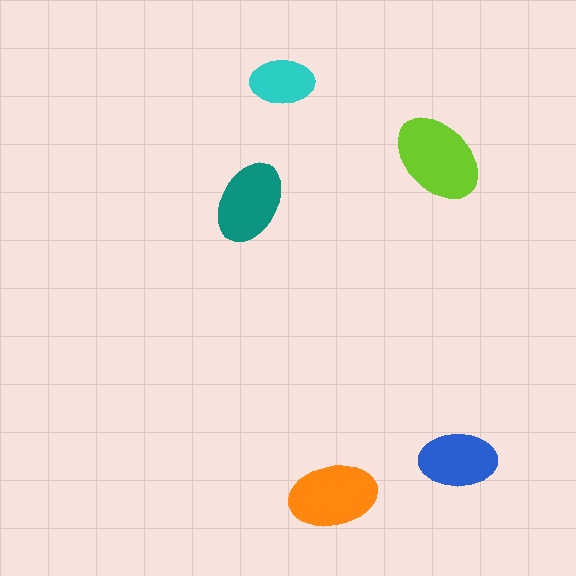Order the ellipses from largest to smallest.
the lime one, the orange one, the teal one, the blue one, the cyan one.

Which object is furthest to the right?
The blue ellipse is rightmost.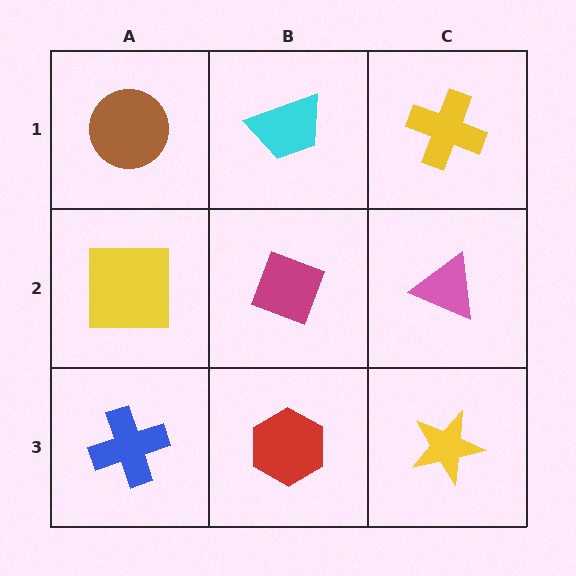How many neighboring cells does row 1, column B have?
3.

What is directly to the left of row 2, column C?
A magenta diamond.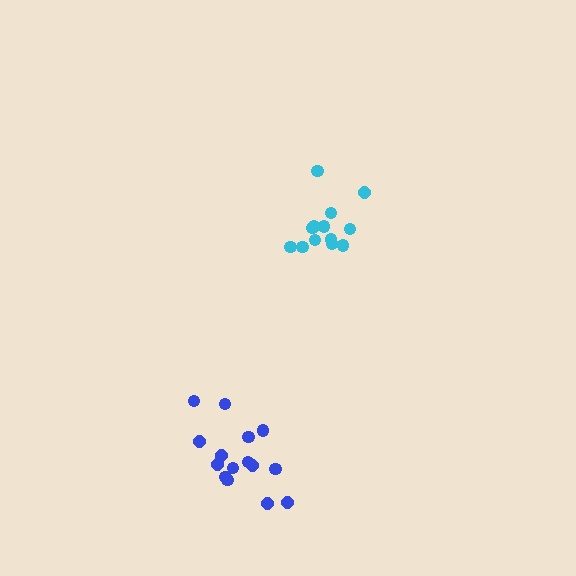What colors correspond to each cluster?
The clusters are colored: blue, cyan.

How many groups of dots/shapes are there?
There are 2 groups.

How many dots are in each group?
Group 1: 15 dots, Group 2: 13 dots (28 total).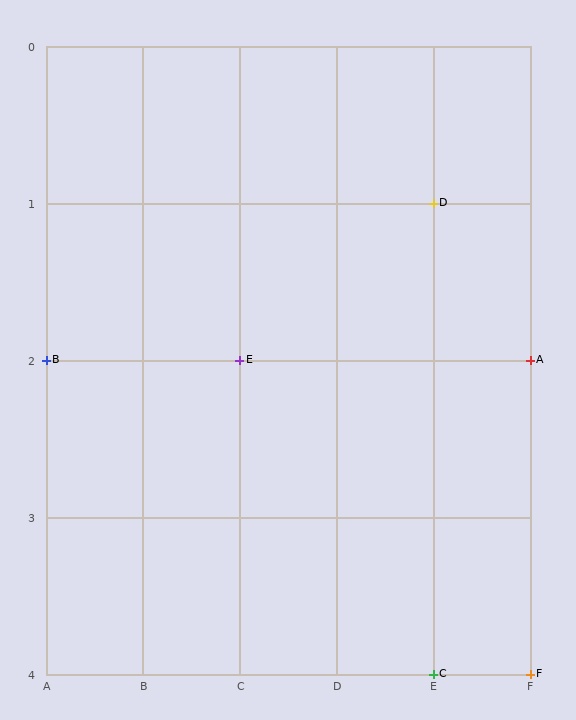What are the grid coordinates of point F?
Point F is at grid coordinates (F, 4).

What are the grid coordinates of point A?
Point A is at grid coordinates (F, 2).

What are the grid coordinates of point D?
Point D is at grid coordinates (E, 1).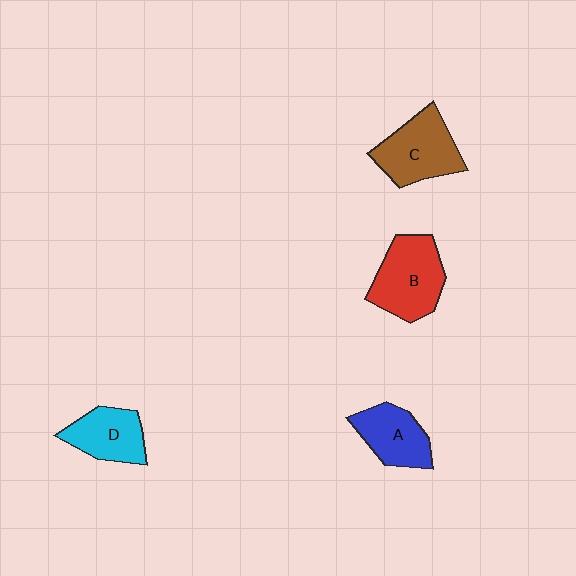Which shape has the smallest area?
Shape A (blue).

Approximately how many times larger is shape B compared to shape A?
Approximately 1.4 times.